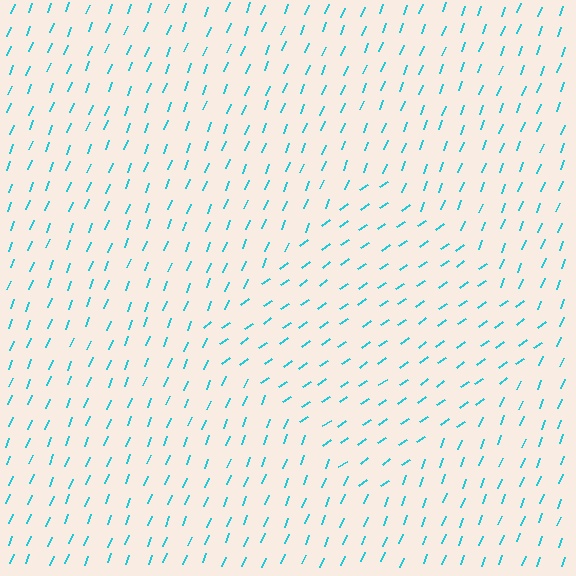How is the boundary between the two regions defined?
The boundary is defined purely by a change in line orientation (approximately 33 degrees difference). All lines are the same color and thickness.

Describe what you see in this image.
The image is filled with small cyan line segments. A diamond region in the image has lines oriented differently from the surrounding lines, creating a visible texture boundary.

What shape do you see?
I see a diamond.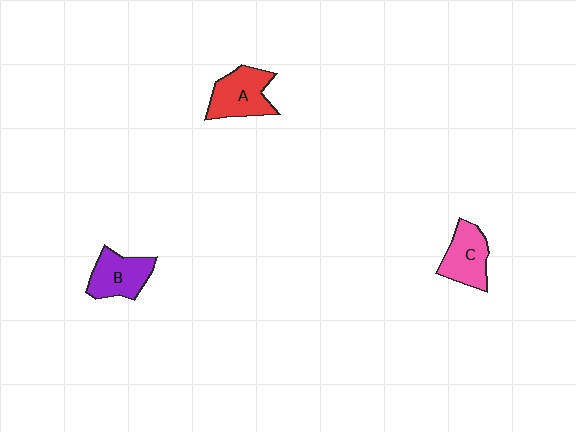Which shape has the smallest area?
Shape B (purple).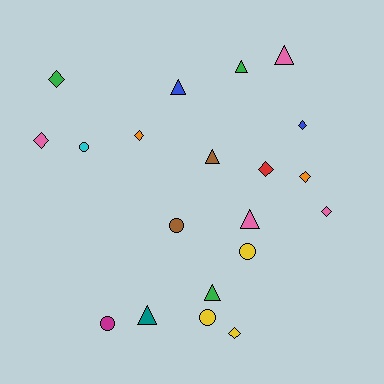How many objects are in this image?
There are 20 objects.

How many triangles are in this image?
There are 7 triangles.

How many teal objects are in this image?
There is 1 teal object.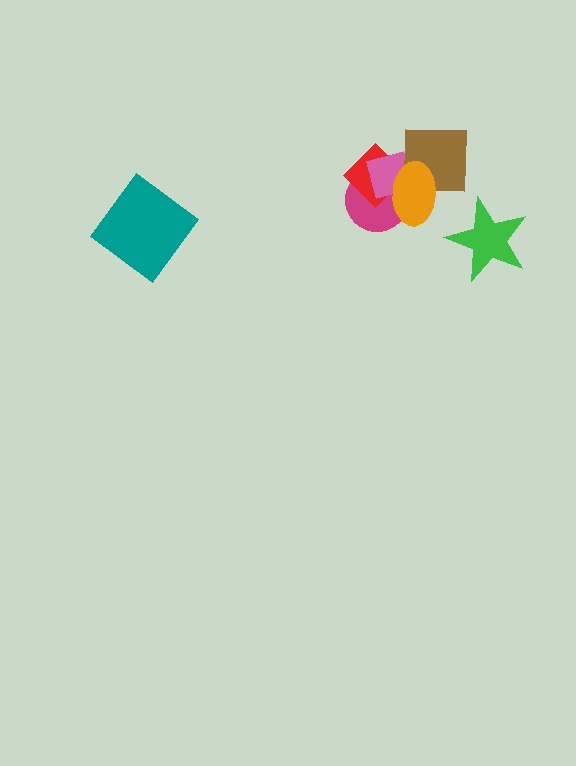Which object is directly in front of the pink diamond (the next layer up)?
The brown square is directly in front of the pink diamond.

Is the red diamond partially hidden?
Yes, it is partially covered by another shape.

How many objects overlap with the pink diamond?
4 objects overlap with the pink diamond.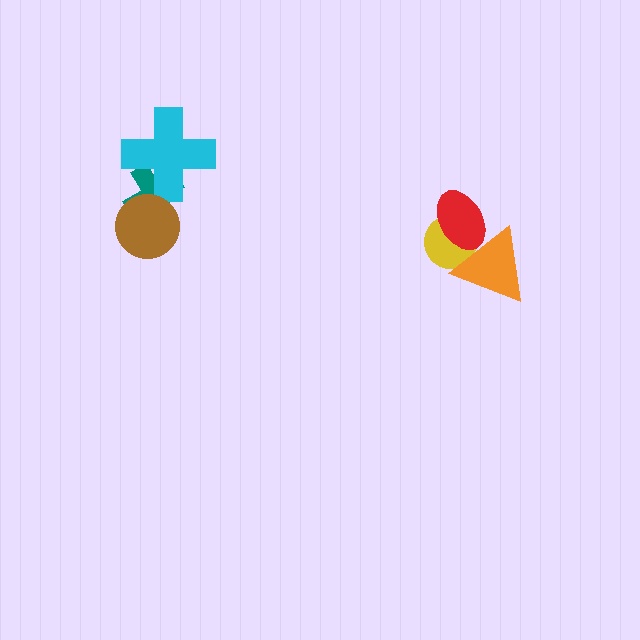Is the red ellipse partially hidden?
Yes, it is partially covered by another shape.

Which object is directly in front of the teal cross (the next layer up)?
The cyan cross is directly in front of the teal cross.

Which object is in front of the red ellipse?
The orange triangle is in front of the red ellipse.